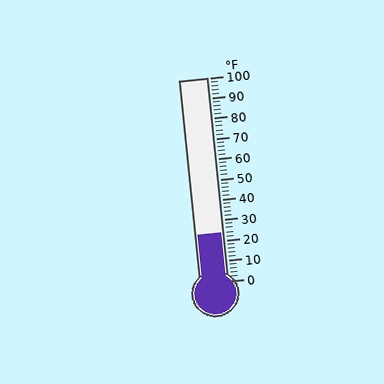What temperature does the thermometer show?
The thermometer shows approximately 24°F.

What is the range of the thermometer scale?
The thermometer scale ranges from 0°F to 100°F.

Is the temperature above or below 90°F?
The temperature is below 90°F.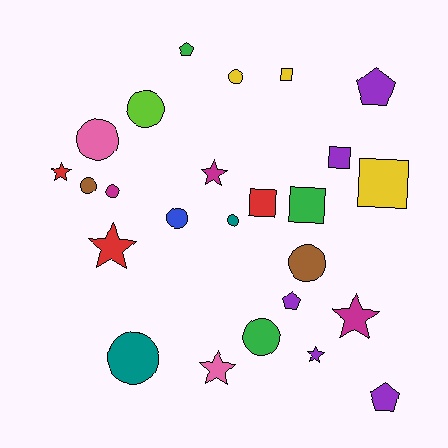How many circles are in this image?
There are 10 circles.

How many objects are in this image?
There are 25 objects.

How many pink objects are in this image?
There are 2 pink objects.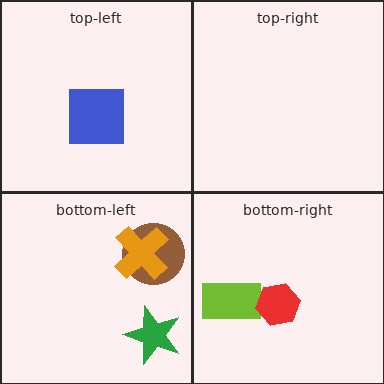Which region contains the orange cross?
The bottom-left region.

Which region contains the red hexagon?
The bottom-right region.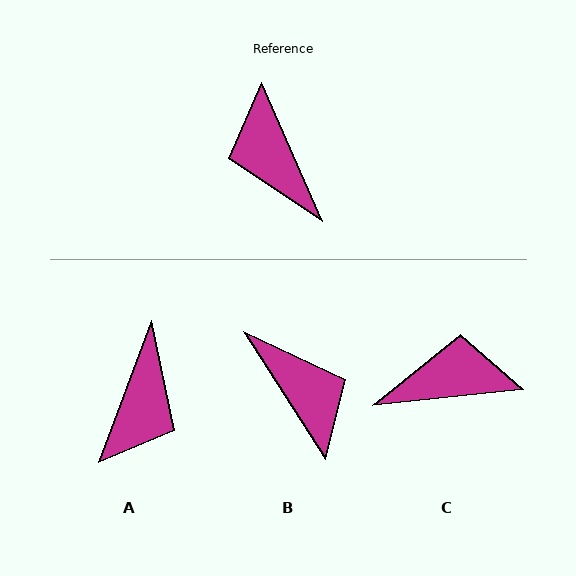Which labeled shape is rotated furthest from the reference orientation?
B, about 171 degrees away.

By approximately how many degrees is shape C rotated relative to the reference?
Approximately 108 degrees clockwise.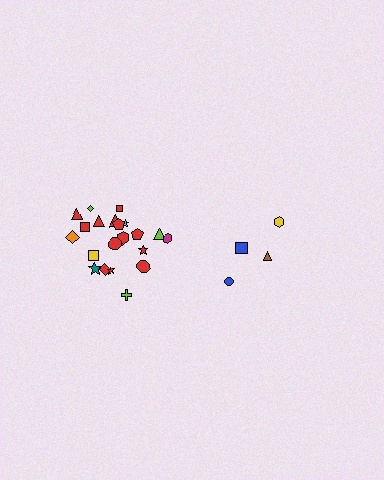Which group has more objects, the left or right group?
The left group.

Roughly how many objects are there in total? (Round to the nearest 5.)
Roughly 25 objects in total.